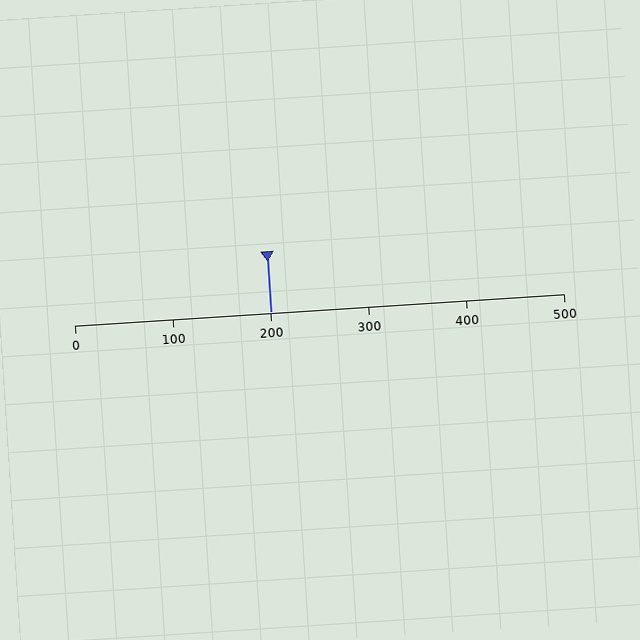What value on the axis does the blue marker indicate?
The marker indicates approximately 200.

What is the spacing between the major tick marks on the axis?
The major ticks are spaced 100 apart.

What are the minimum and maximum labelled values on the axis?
The axis runs from 0 to 500.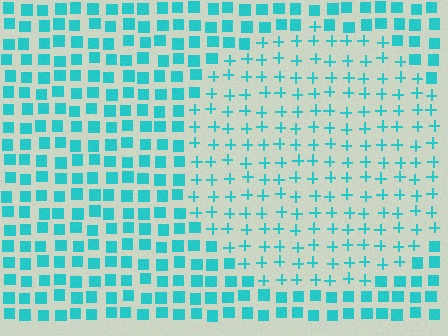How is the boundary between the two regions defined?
The boundary is defined by a change in element shape: plus signs inside vs. squares outside. All elements share the same color and spacing.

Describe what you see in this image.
The image is filled with small cyan elements arranged in a uniform grid. A circle-shaped region contains plus signs, while the surrounding area contains squares. The boundary is defined purely by the change in element shape.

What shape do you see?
I see a circle.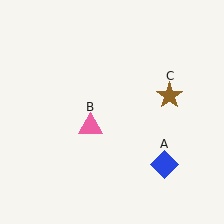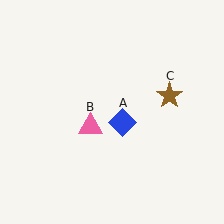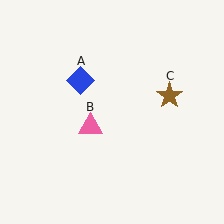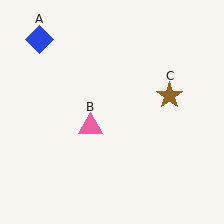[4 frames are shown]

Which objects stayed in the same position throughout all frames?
Pink triangle (object B) and brown star (object C) remained stationary.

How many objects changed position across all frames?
1 object changed position: blue diamond (object A).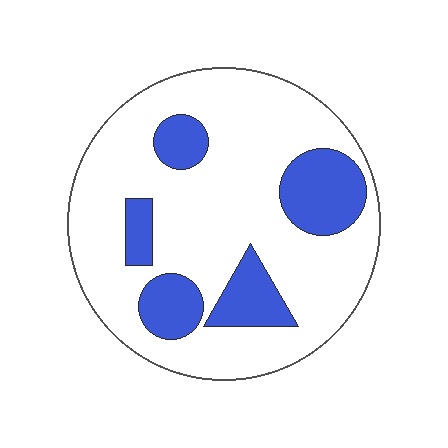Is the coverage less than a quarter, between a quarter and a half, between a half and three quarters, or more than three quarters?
Less than a quarter.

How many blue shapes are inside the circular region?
5.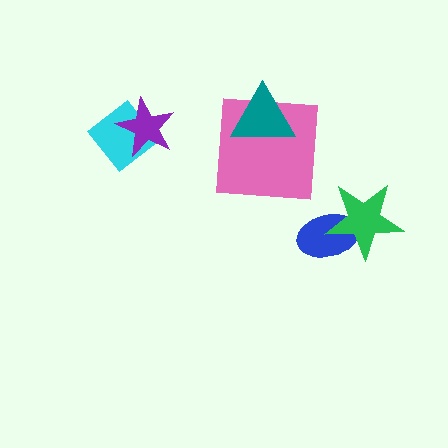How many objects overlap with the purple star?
1 object overlaps with the purple star.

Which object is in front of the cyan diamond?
The purple star is in front of the cyan diamond.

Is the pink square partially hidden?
Yes, it is partially covered by another shape.